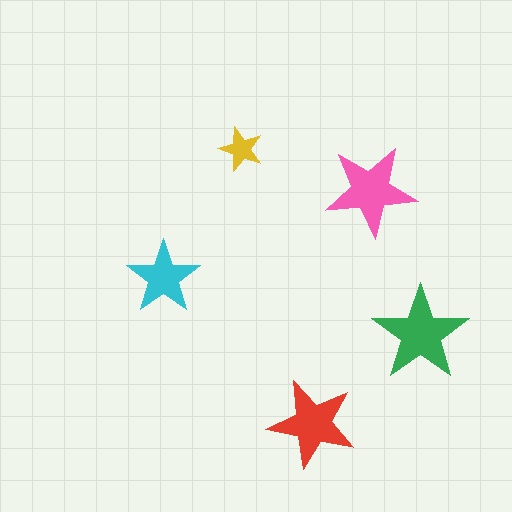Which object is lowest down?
The red star is bottommost.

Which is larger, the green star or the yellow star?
The green one.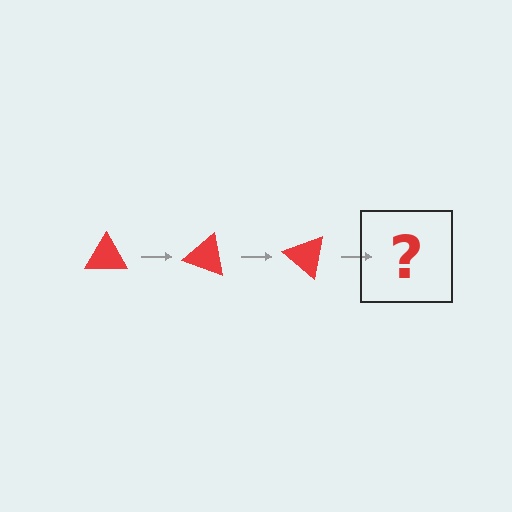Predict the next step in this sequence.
The next step is a red triangle rotated 60 degrees.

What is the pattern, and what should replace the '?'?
The pattern is that the triangle rotates 20 degrees each step. The '?' should be a red triangle rotated 60 degrees.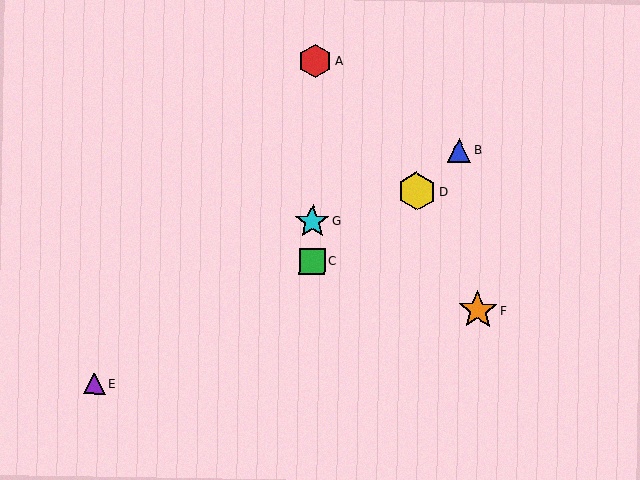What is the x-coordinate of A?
Object A is at x≈315.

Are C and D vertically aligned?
No, C is at x≈312 and D is at x≈417.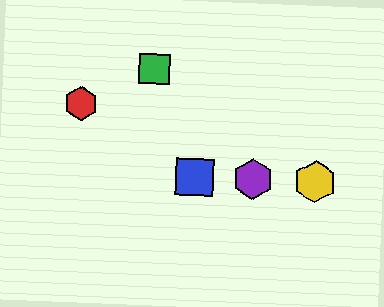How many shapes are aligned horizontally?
3 shapes (the blue square, the yellow hexagon, the purple hexagon) are aligned horizontally.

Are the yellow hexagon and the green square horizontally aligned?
No, the yellow hexagon is at y≈182 and the green square is at y≈69.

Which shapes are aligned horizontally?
The blue square, the yellow hexagon, the purple hexagon are aligned horizontally.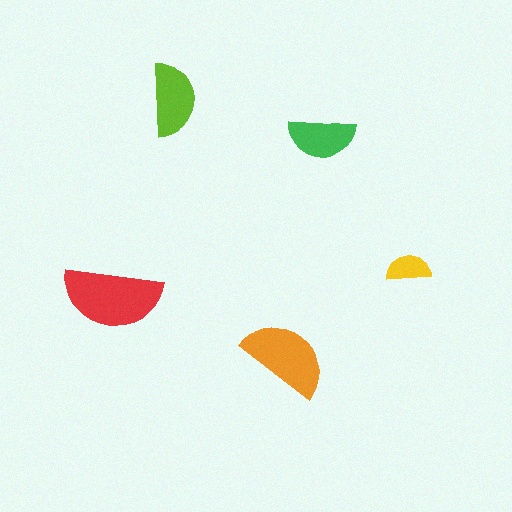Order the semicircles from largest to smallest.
the red one, the orange one, the lime one, the green one, the yellow one.